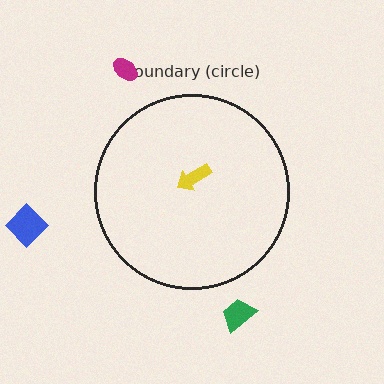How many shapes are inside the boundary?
1 inside, 3 outside.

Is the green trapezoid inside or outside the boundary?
Outside.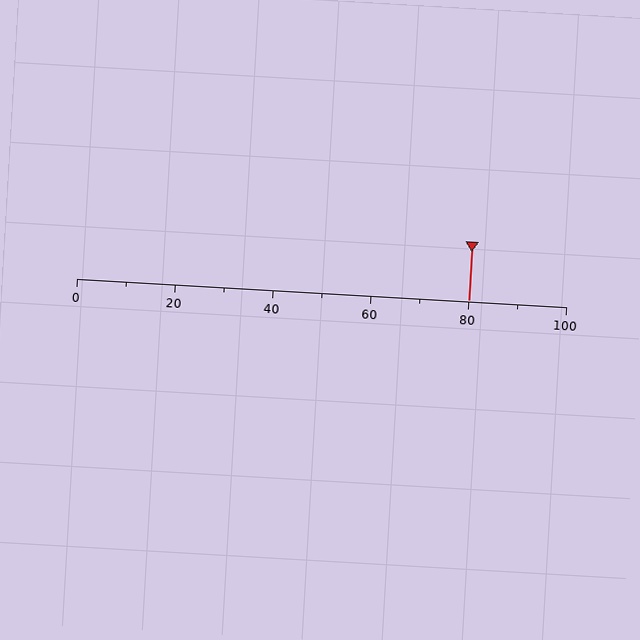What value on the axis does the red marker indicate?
The marker indicates approximately 80.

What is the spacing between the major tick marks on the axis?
The major ticks are spaced 20 apart.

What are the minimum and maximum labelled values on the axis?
The axis runs from 0 to 100.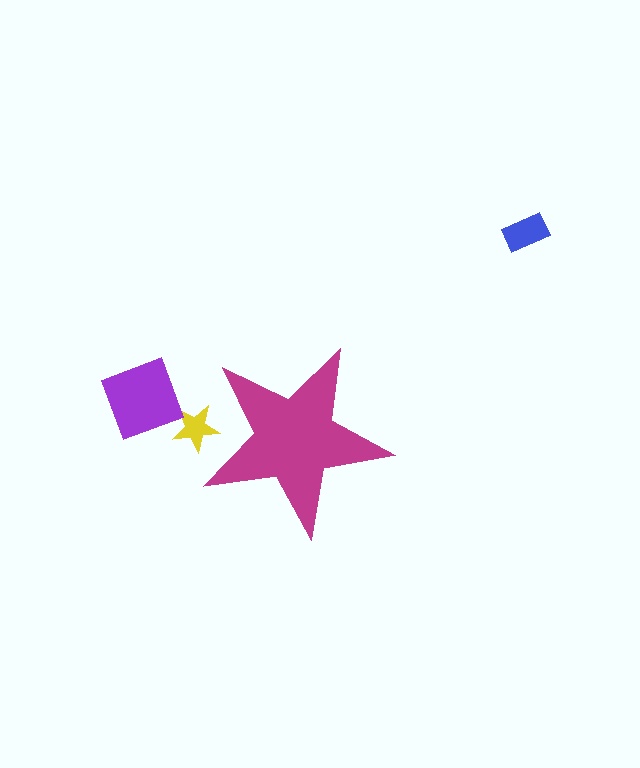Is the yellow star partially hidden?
Yes, the yellow star is partially hidden behind the magenta star.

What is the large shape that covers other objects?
A magenta star.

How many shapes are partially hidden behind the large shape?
1 shape is partially hidden.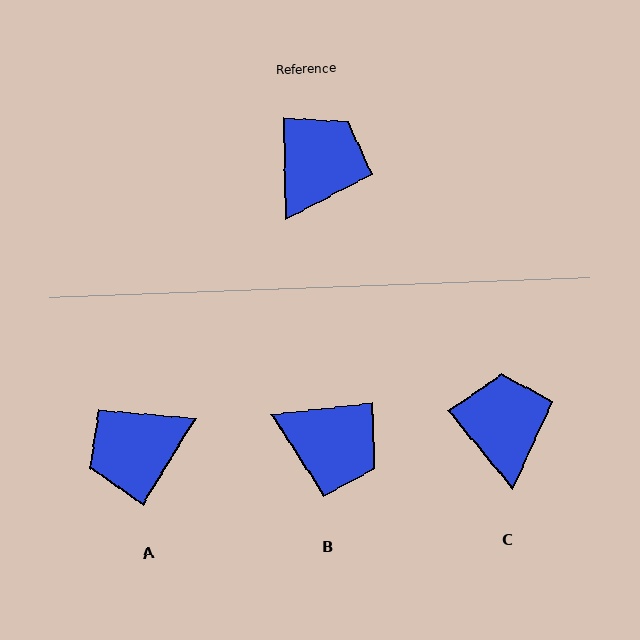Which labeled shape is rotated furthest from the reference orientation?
A, about 148 degrees away.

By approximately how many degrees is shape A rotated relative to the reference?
Approximately 148 degrees counter-clockwise.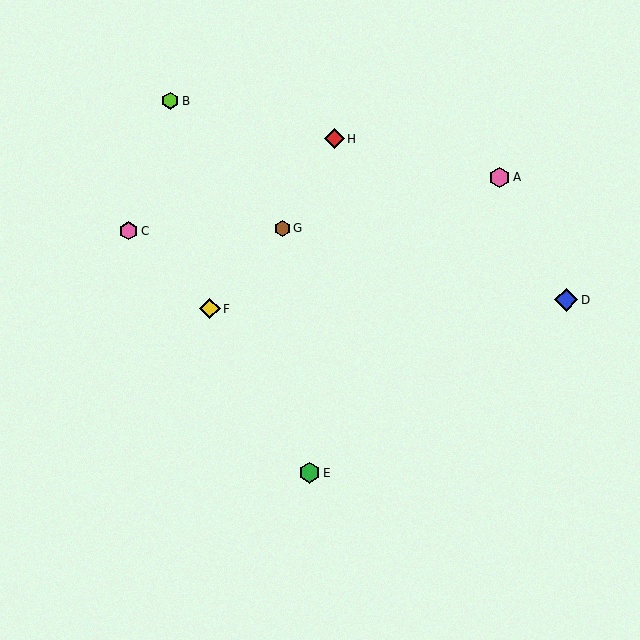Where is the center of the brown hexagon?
The center of the brown hexagon is at (282, 228).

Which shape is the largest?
The blue diamond (labeled D) is the largest.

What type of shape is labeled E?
Shape E is a green hexagon.